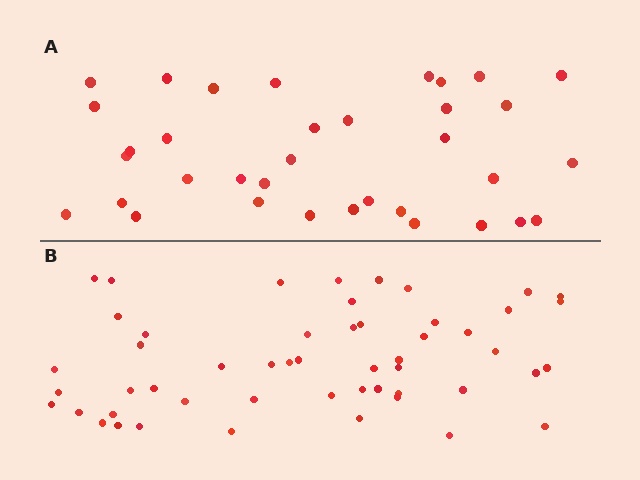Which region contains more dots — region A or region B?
Region B (the bottom region) has more dots.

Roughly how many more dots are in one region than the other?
Region B has approximately 15 more dots than region A.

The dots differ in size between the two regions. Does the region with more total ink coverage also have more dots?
No. Region A has more total ink coverage because its dots are larger, but region B actually contains more individual dots. Total area can be misleading — the number of items is what matters here.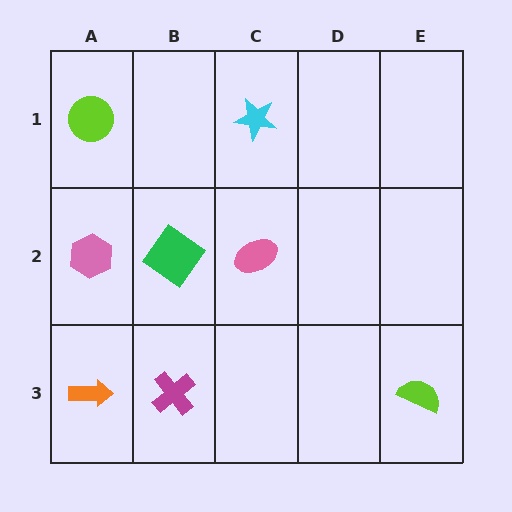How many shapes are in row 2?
3 shapes.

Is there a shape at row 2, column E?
No, that cell is empty.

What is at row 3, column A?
An orange arrow.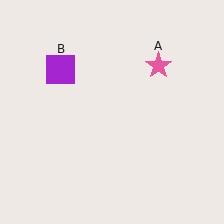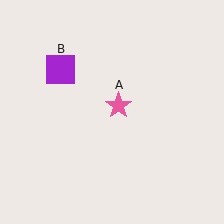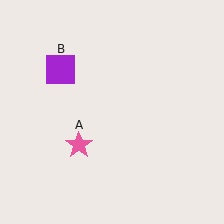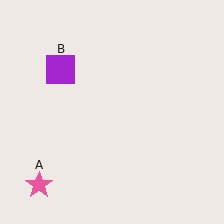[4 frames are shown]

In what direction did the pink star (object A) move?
The pink star (object A) moved down and to the left.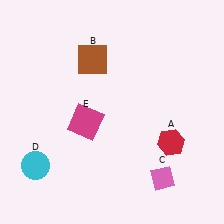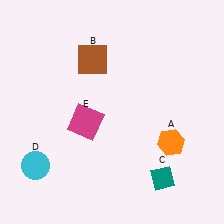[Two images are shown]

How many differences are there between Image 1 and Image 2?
There are 2 differences between the two images.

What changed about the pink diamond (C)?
In Image 1, C is pink. In Image 2, it changed to teal.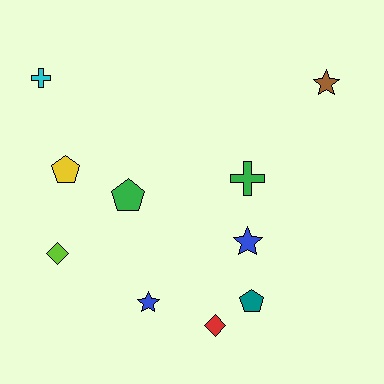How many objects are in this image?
There are 10 objects.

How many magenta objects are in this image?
There are no magenta objects.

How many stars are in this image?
There are 3 stars.